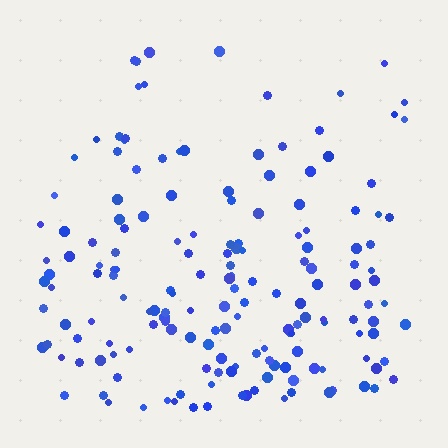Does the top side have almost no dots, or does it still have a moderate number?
Still a moderate number, just noticeably fewer than the bottom.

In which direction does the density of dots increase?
From top to bottom, with the bottom side densest.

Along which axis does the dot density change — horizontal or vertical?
Vertical.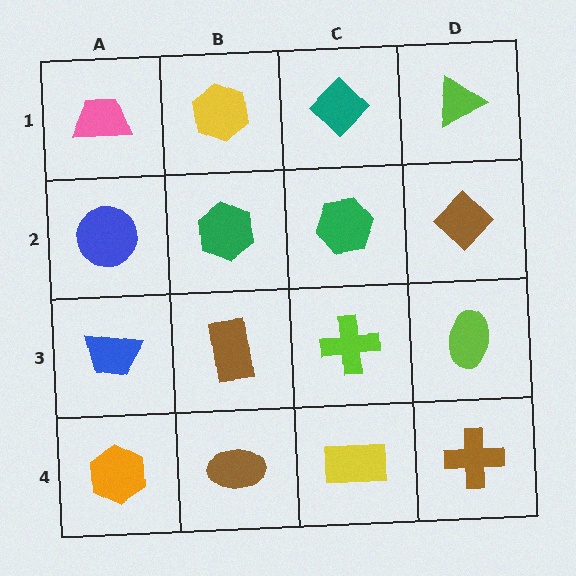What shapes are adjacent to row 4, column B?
A brown rectangle (row 3, column B), an orange hexagon (row 4, column A), a yellow rectangle (row 4, column C).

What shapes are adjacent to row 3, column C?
A green hexagon (row 2, column C), a yellow rectangle (row 4, column C), a brown rectangle (row 3, column B), a lime ellipse (row 3, column D).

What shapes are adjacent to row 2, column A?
A pink trapezoid (row 1, column A), a blue trapezoid (row 3, column A), a green hexagon (row 2, column B).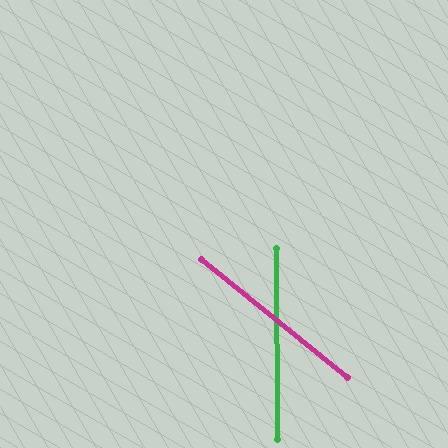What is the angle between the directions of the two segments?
Approximately 51 degrees.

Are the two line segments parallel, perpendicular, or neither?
Neither parallel nor perpendicular — they differ by about 51°.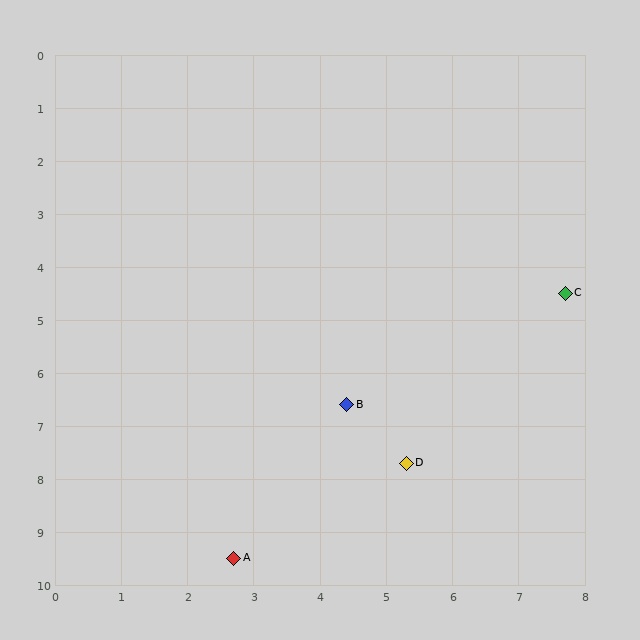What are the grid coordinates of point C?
Point C is at approximately (7.7, 4.5).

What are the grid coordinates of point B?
Point B is at approximately (4.4, 6.6).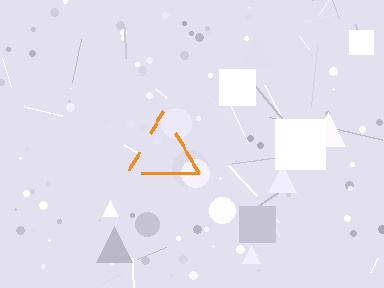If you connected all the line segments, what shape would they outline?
They would outline a triangle.